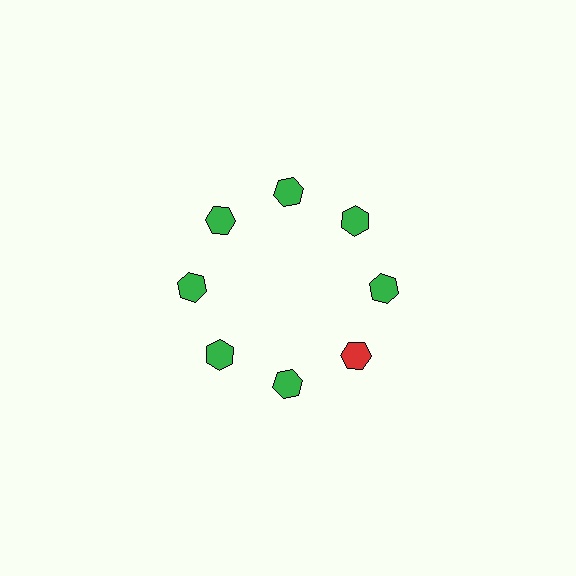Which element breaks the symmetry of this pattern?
The red hexagon at roughly the 4 o'clock position breaks the symmetry. All other shapes are green hexagons.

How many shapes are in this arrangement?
There are 8 shapes arranged in a ring pattern.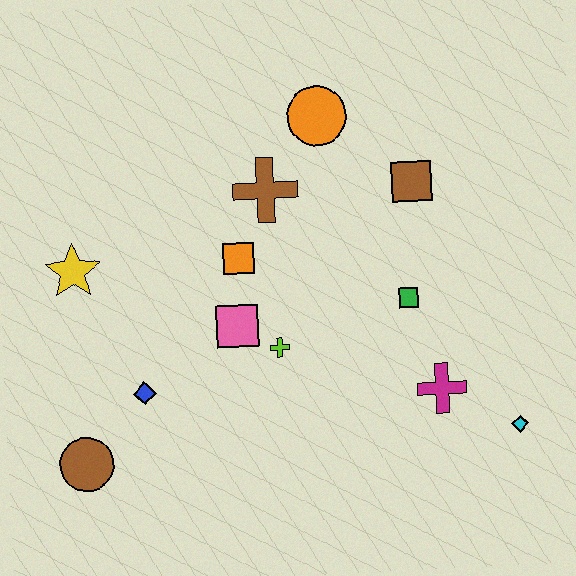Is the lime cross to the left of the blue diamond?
No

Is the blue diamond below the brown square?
Yes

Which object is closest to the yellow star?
The blue diamond is closest to the yellow star.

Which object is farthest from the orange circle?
The brown circle is farthest from the orange circle.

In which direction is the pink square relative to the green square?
The pink square is to the left of the green square.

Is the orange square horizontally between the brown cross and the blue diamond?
Yes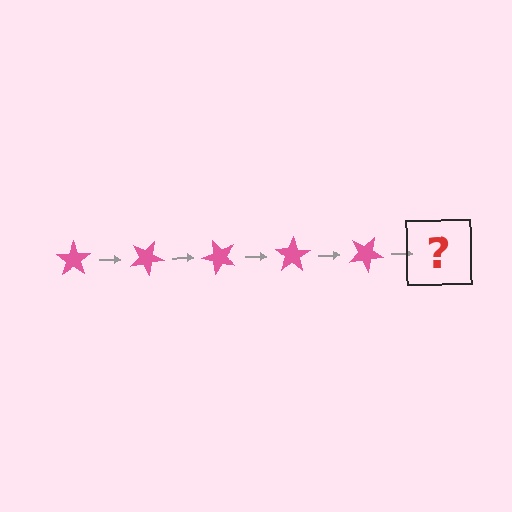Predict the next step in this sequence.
The next step is a pink star rotated 125 degrees.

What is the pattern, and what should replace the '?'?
The pattern is that the star rotates 25 degrees each step. The '?' should be a pink star rotated 125 degrees.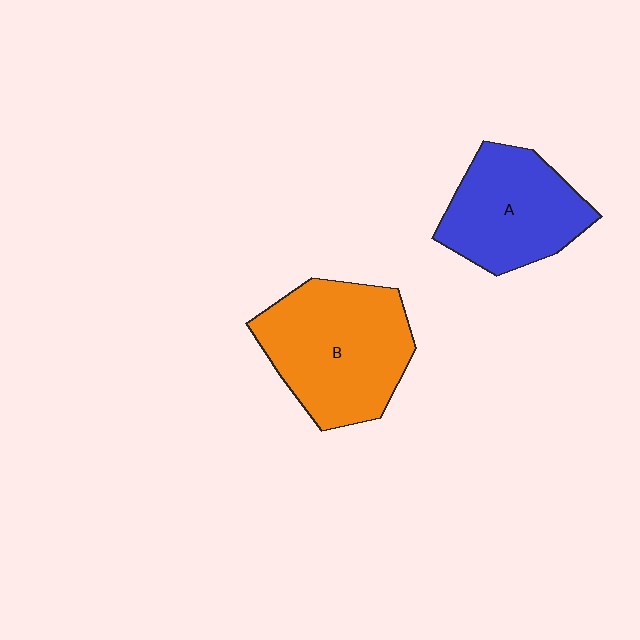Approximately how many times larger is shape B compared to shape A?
Approximately 1.3 times.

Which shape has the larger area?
Shape B (orange).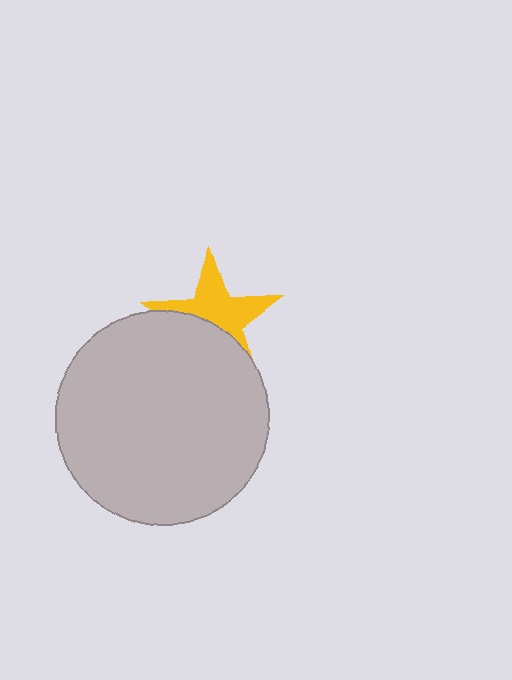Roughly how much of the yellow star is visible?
About half of it is visible (roughly 55%).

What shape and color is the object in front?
The object in front is a light gray circle.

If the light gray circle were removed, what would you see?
You would see the complete yellow star.